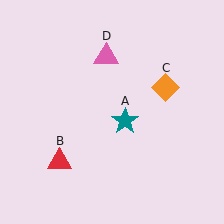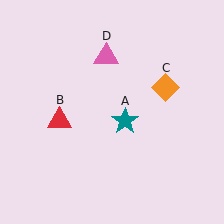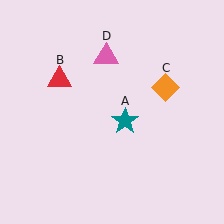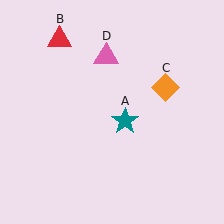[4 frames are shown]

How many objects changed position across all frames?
1 object changed position: red triangle (object B).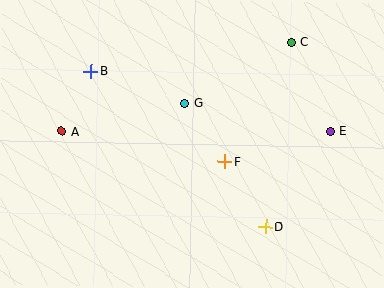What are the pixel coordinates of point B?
Point B is at (91, 71).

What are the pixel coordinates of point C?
Point C is at (291, 42).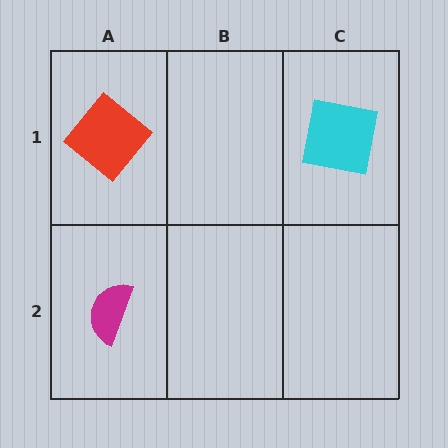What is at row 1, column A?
A red diamond.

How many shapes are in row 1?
2 shapes.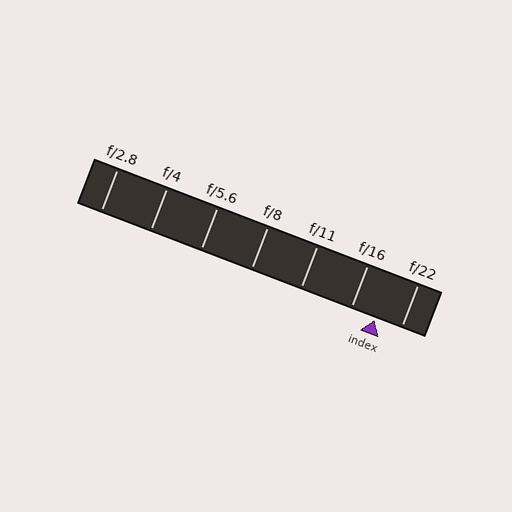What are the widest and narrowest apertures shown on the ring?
The widest aperture shown is f/2.8 and the narrowest is f/22.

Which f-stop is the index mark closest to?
The index mark is closest to f/16.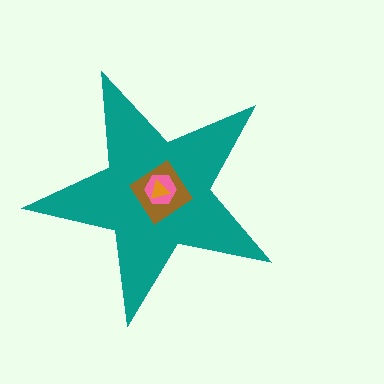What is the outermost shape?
The teal star.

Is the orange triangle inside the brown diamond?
Yes.